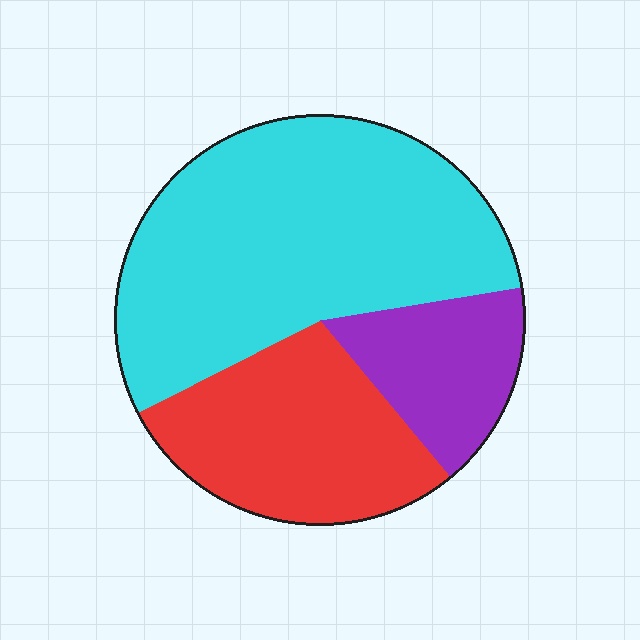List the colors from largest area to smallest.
From largest to smallest: cyan, red, purple.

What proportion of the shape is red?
Red covers roughly 30% of the shape.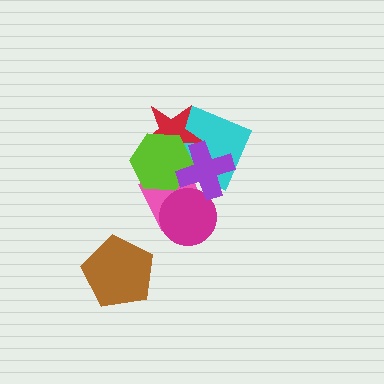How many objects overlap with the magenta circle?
2 objects overlap with the magenta circle.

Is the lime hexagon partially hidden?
Yes, it is partially covered by another shape.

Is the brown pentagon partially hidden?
No, no other shape covers it.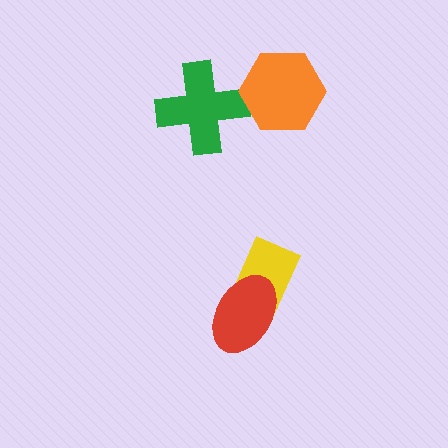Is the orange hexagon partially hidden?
No, no other shape covers it.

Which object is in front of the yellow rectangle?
The red ellipse is in front of the yellow rectangle.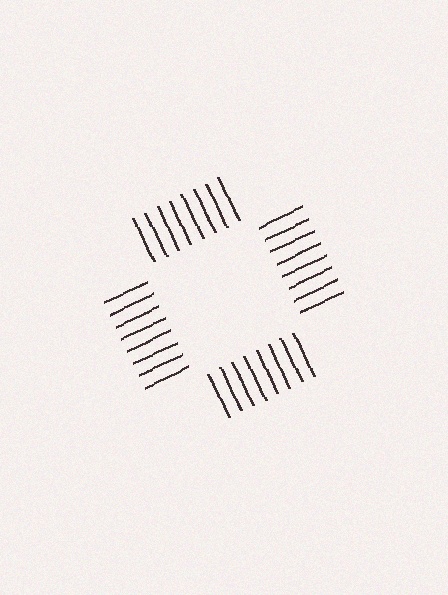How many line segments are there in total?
32 — 8 along each of the 4 edges.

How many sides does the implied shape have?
4 sides — the line-ends trace a square.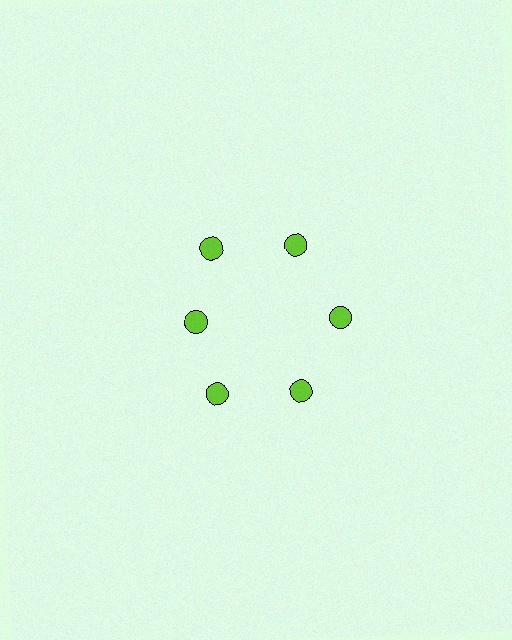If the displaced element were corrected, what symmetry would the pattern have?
It would have 6-fold rotational symmetry — the pattern would map onto itself every 60 degrees.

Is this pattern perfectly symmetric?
No. The 6 lime circles are arranged in a ring, but one element near the 9 o'clock position is pulled inward toward the center, breaking the 6-fold rotational symmetry.